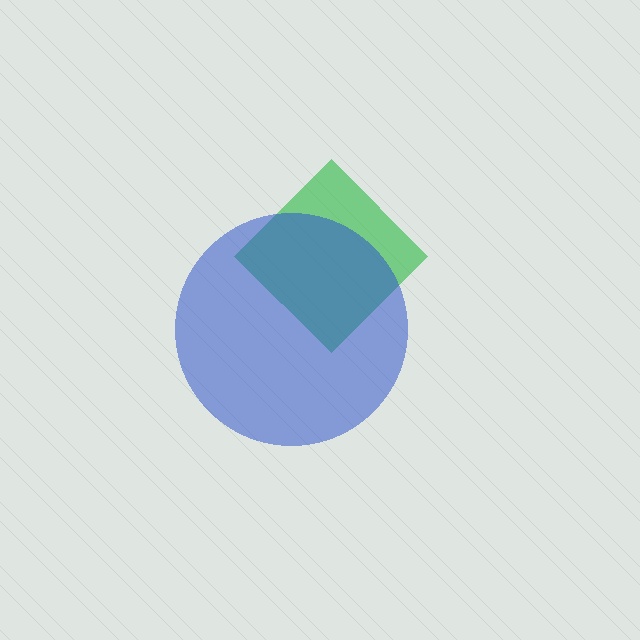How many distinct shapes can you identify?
There are 2 distinct shapes: a green diamond, a blue circle.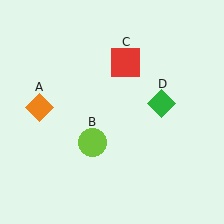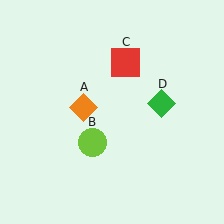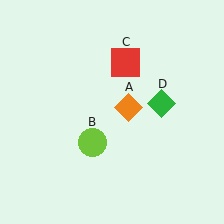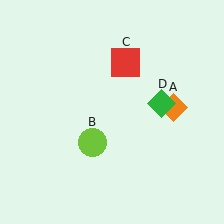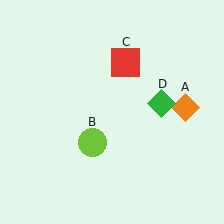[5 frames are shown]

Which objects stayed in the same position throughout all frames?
Lime circle (object B) and red square (object C) and green diamond (object D) remained stationary.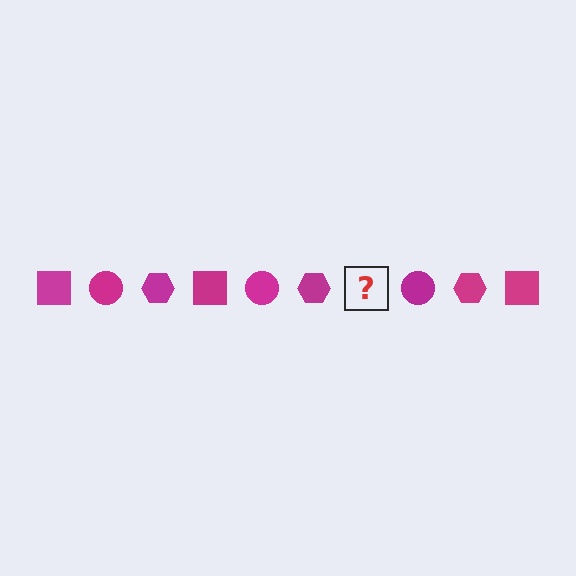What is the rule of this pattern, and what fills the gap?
The rule is that the pattern cycles through square, circle, hexagon shapes in magenta. The gap should be filled with a magenta square.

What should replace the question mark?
The question mark should be replaced with a magenta square.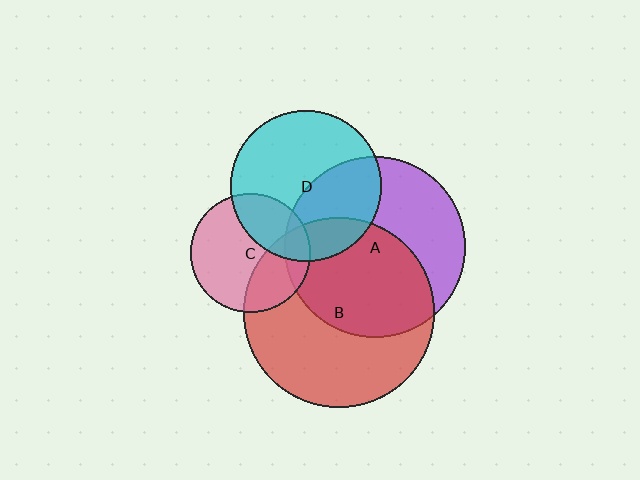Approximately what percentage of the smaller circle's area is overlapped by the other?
Approximately 55%.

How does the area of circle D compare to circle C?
Approximately 1.6 times.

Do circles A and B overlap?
Yes.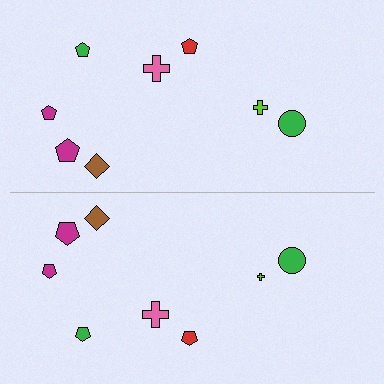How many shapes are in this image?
There are 16 shapes in this image.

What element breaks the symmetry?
The lime cross on the bottom side has a different size than its mirror counterpart.